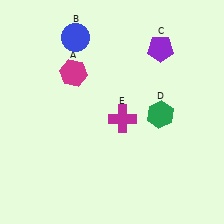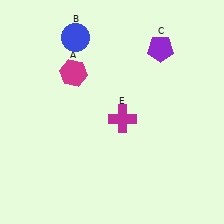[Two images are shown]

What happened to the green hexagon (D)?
The green hexagon (D) was removed in Image 2. It was in the bottom-right area of Image 1.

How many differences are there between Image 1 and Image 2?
There is 1 difference between the two images.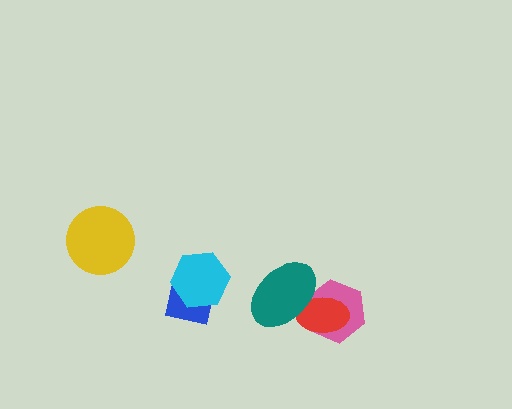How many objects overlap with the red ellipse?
2 objects overlap with the red ellipse.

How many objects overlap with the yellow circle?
0 objects overlap with the yellow circle.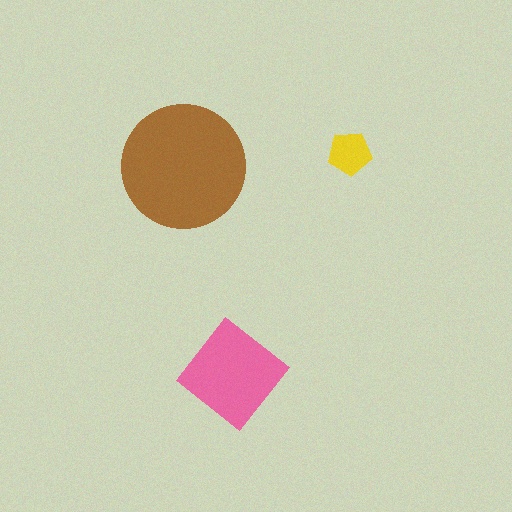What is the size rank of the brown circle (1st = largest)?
1st.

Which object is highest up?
The yellow pentagon is topmost.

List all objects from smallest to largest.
The yellow pentagon, the pink diamond, the brown circle.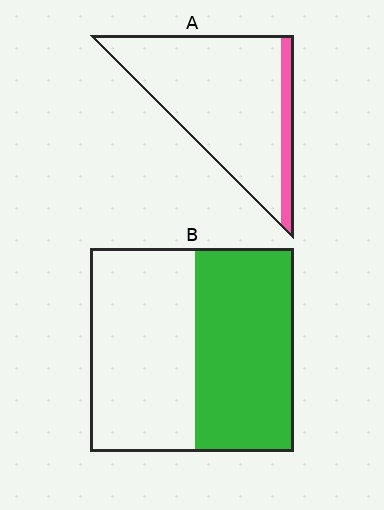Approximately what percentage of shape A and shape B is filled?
A is approximately 10% and B is approximately 50%.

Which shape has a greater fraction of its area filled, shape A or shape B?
Shape B.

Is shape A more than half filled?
No.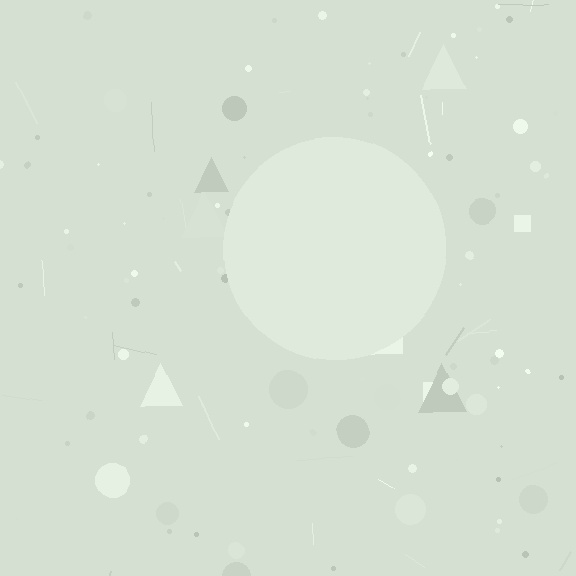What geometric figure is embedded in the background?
A circle is embedded in the background.